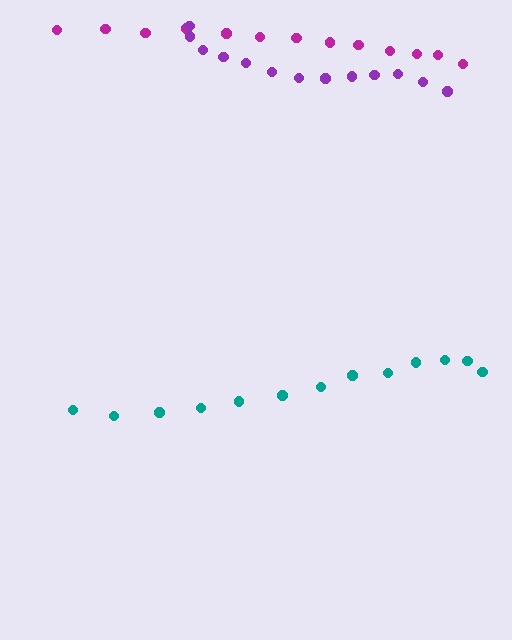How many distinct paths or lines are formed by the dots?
There are 3 distinct paths.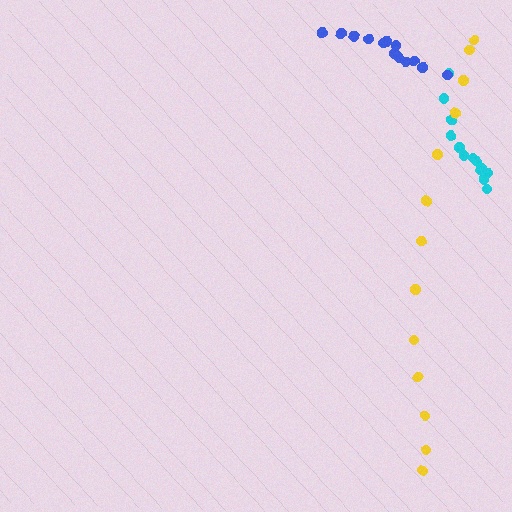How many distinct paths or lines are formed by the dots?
There are 3 distinct paths.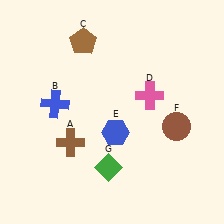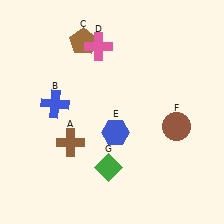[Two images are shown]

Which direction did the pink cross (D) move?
The pink cross (D) moved left.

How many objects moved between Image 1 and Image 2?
1 object moved between the two images.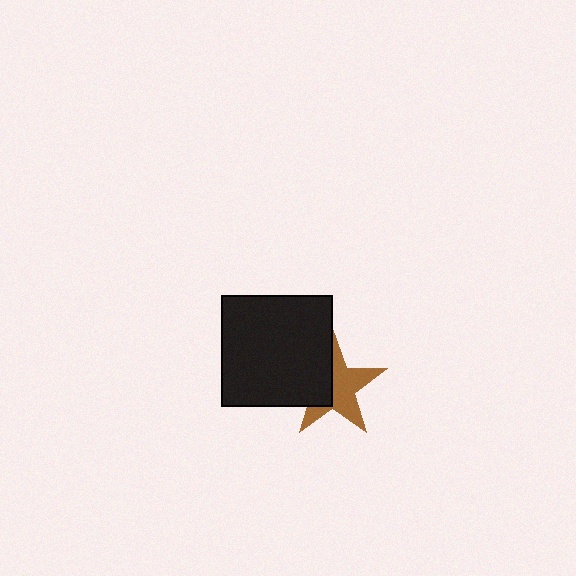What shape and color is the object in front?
The object in front is a black square.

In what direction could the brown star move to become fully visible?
The brown star could move right. That would shift it out from behind the black square entirely.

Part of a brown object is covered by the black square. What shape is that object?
It is a star.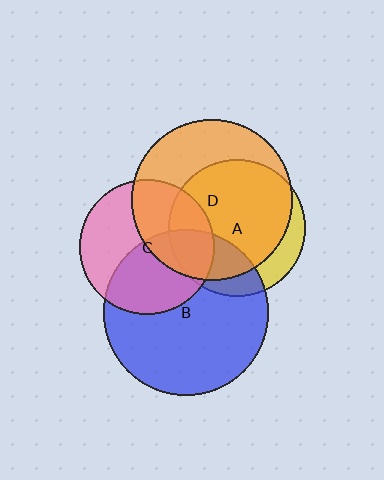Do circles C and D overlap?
Yes.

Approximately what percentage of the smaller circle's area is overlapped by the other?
Approximately 40%.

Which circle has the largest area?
Circle B (blue).